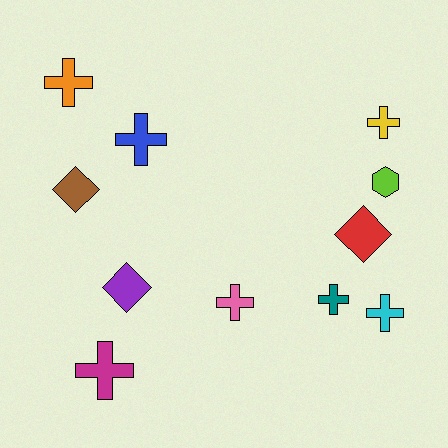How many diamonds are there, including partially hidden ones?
There are 3 diamonds.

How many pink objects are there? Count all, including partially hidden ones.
There is 1 pink object.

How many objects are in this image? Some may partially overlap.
There are 11 objects.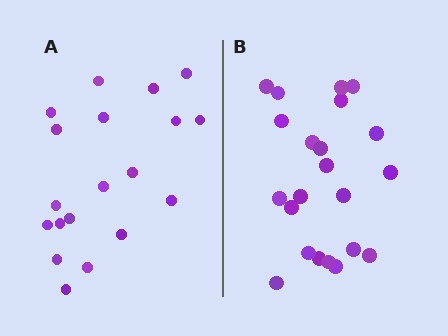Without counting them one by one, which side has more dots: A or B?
Region B (the right region) has more dots.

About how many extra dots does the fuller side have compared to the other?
Region B has just a few more — roughly 2 or 3 more dots than region A.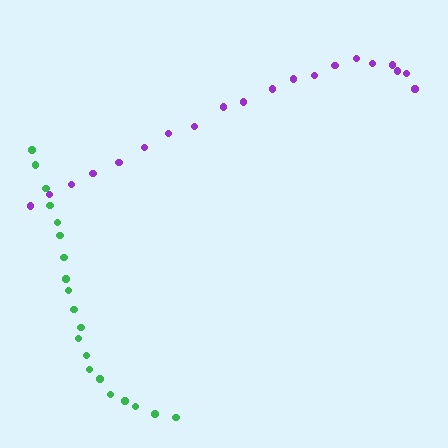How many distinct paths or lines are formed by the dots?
There are 2 distinct paths.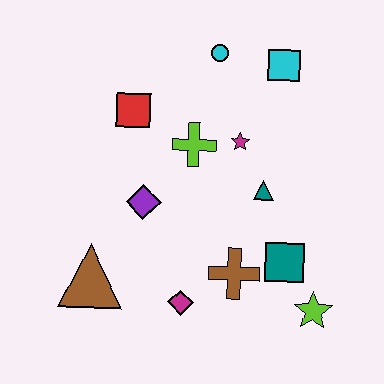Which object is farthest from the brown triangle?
The cyan square is farthest from the brown triangle.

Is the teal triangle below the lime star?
No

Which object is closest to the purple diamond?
The lime cross is closest to the purple diamond.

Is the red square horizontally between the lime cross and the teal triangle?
No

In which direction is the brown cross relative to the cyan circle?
The brown cross is below the cyan circle.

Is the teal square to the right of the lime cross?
Yes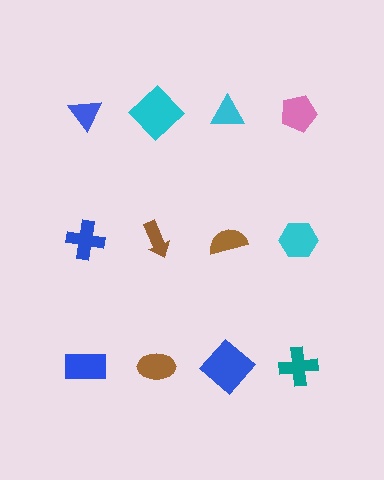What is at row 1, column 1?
A blue triangle.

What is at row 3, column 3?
A blue diamond.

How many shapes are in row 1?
4 shapes.